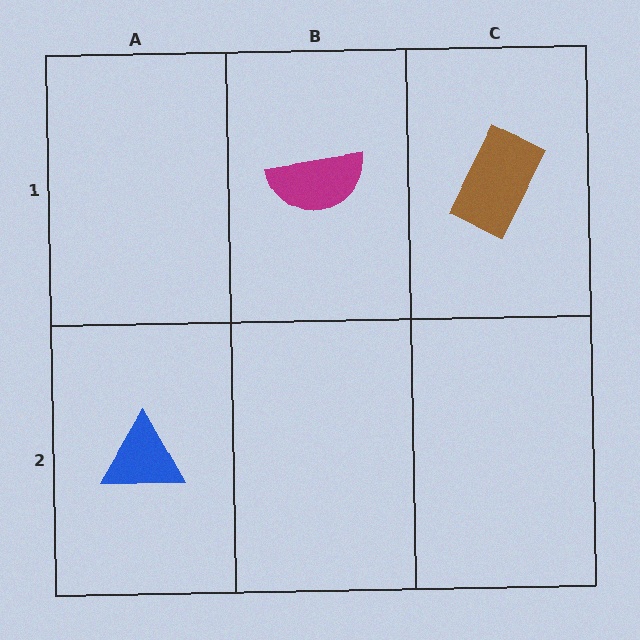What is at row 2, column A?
A blue triangle.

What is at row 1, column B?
A magenta semicircle.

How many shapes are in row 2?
1 shape.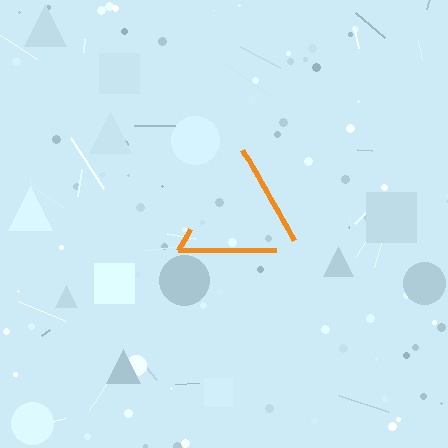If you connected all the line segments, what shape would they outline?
They would outline a triangle.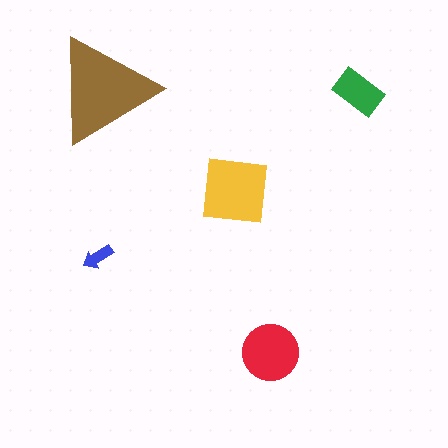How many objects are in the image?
There are 5 objects in the image.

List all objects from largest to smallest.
The brown triangle, the yellow square, the red circle, the green rectangle, the blue arrow.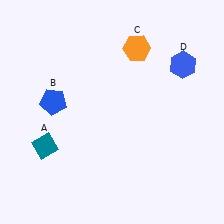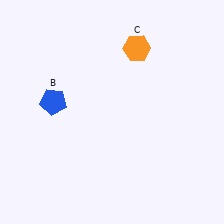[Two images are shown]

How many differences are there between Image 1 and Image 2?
There are 2 differences between the two images.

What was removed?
The teal diamond (A), the blue hexagon (D) were removed in Image 2.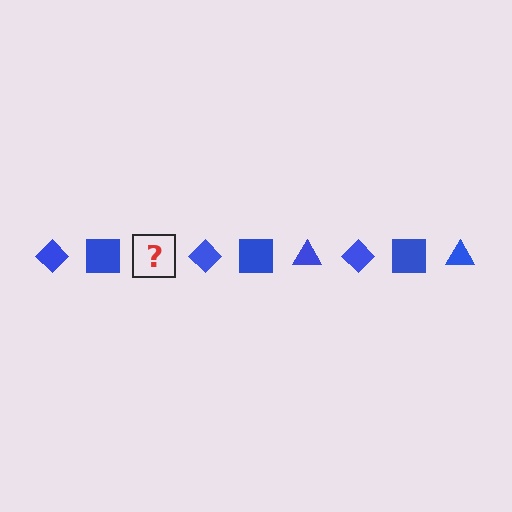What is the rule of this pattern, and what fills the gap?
The rule is that the pattern cycles through diamond, square, triangle shapes in blue. The gap should be filled with a blue triangle.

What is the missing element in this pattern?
The missing element is a blue triangle.